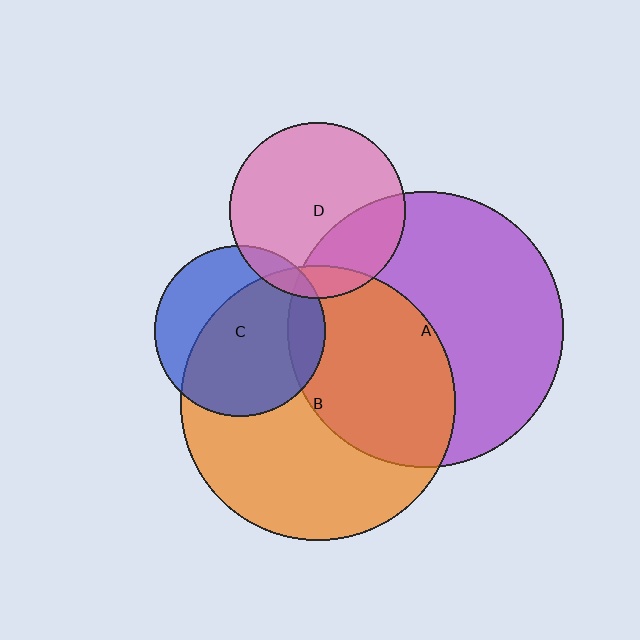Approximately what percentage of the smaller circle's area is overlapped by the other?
Approximately 10%.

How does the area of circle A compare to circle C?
Approximately 2.6 times.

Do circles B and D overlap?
Yes.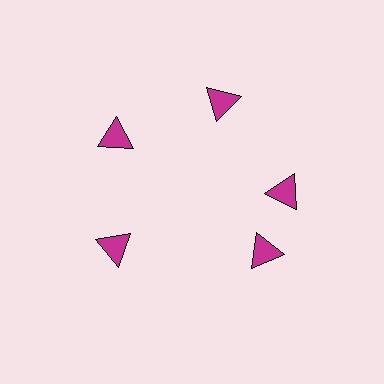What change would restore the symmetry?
The symmetry would be restored by rotating it back into even spacing with its neighbors so that all 5 triangles sit at equal angles and equal distance from the center.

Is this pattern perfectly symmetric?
No. The 5 magenta triangles are arranged in a ring, but one element near the 5 o'clock position is rotated out of alignment along the ring, breaking the 5-fold rotational symmetry.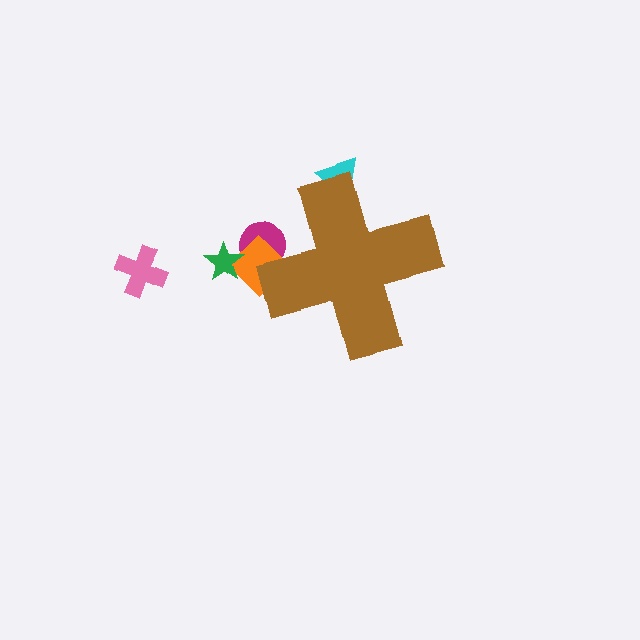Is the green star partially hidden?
No, the green star is fully visible.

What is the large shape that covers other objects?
A brown cross.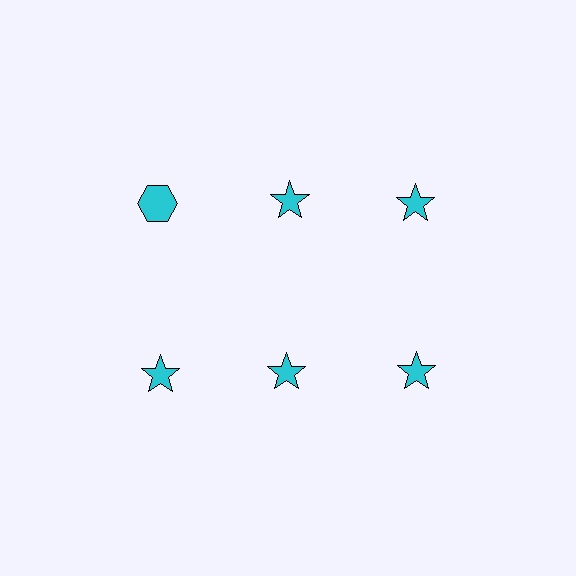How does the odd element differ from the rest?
It has a different shape: hexagon instead of star.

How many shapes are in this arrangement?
There are 6 shapes arranged in a grid pattern.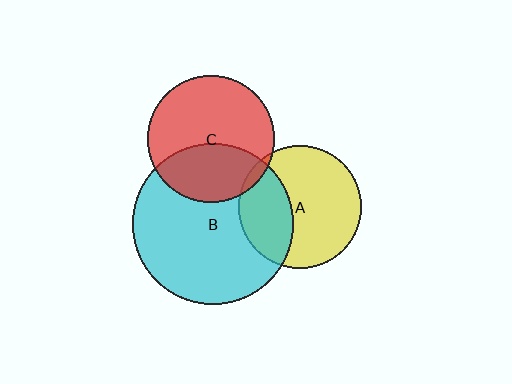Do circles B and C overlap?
Yes.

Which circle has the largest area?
Circle B (cyan).